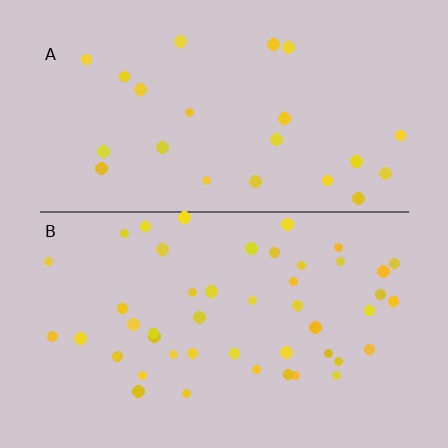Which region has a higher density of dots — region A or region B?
B (the bottom).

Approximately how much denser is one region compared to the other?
Approximately 2.0× — region B over region A.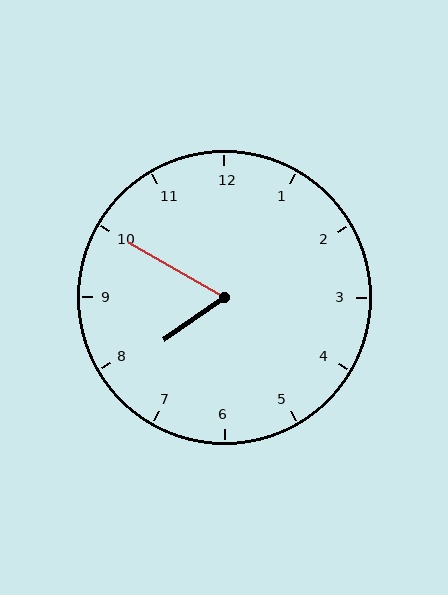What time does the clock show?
7:50.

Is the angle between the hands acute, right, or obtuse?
It is acute.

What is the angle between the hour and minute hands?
Approximately 65 degrees.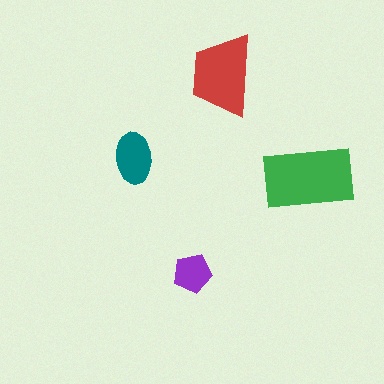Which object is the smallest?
The purple pentagon.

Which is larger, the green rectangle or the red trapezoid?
The green rectangle.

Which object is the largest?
The green rectangle.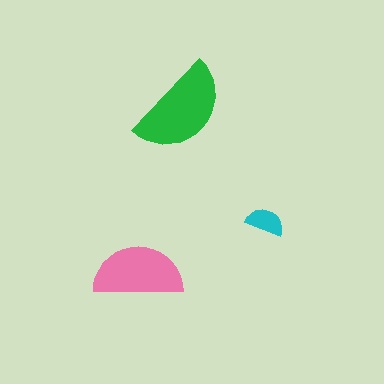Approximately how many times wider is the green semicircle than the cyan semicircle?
About 2.5 times wider.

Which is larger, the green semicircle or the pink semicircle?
The green one.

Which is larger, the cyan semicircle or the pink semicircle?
The pink one.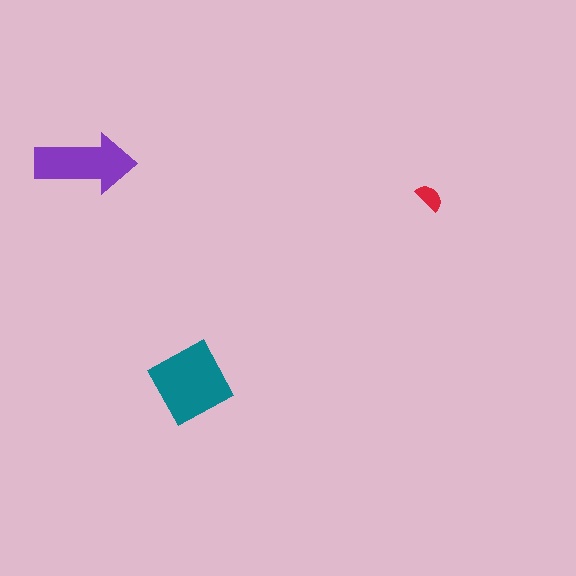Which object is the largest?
The teal square.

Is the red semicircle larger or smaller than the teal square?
Smaller.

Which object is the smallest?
The red semicircle.